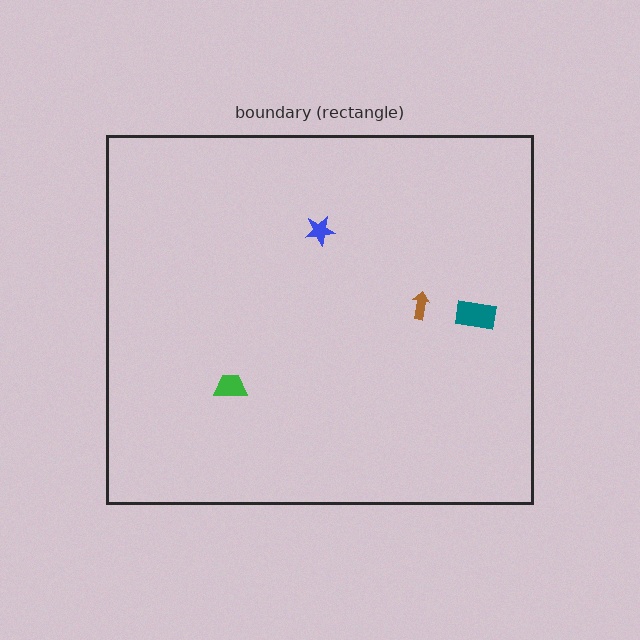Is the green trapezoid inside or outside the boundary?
Inside.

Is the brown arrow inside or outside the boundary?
Inside.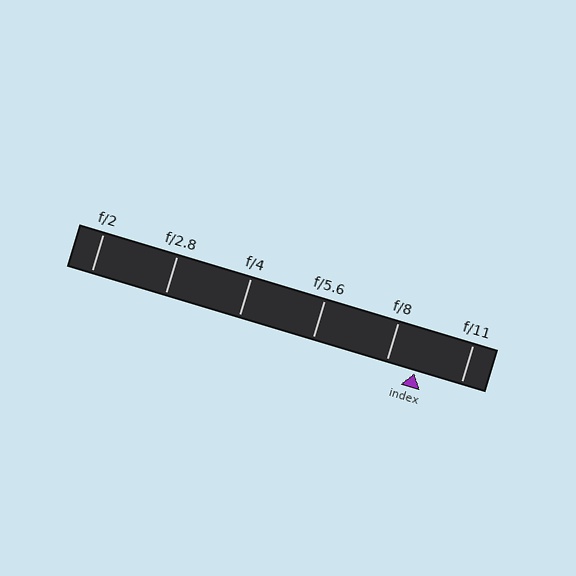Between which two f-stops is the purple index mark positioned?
The index mark is between f/8 and f/11.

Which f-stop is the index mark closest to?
The index mark is closest to f/8.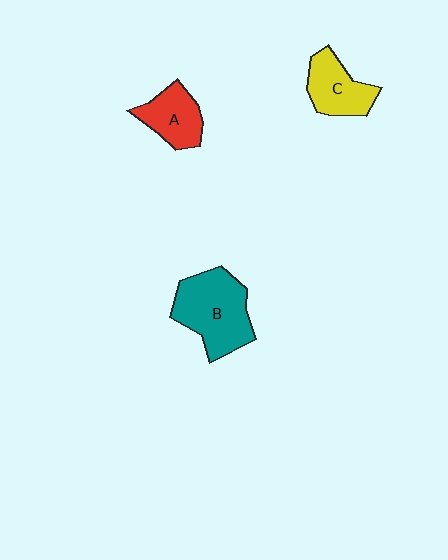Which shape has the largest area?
Shape B (teal).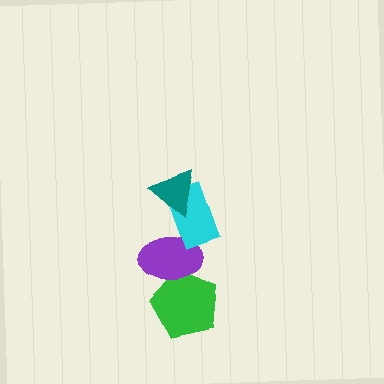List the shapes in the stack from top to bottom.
From top to bottom: the teal triangle, the cyan rectangle, the purple ellipse, the green pentagon.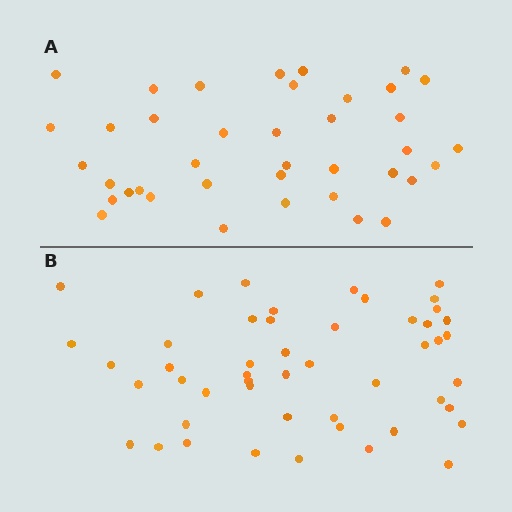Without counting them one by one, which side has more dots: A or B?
Region B (the bottom region) has more dots.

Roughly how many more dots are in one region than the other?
Region B has roughly 10 or so more dots than region A.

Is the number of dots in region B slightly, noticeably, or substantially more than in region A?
Region B has noticeably more, but not dramatically so. The ratio is roughly 1.3 to 1.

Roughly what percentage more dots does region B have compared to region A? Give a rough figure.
About 25% more.